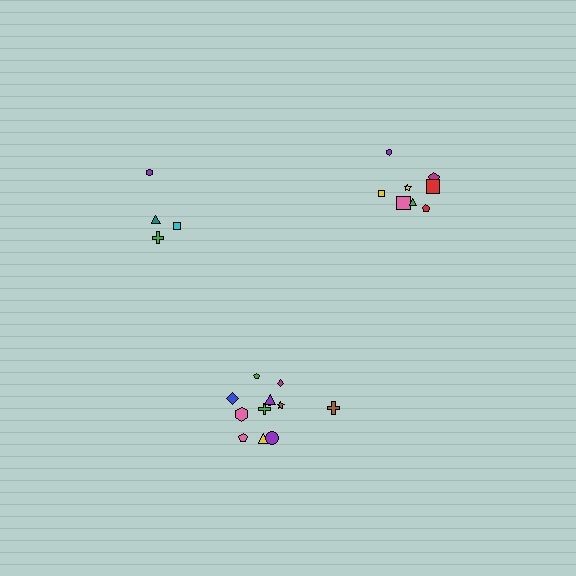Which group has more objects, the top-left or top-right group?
The top-right group.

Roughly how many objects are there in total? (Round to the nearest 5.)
Roughly 25 objects in total.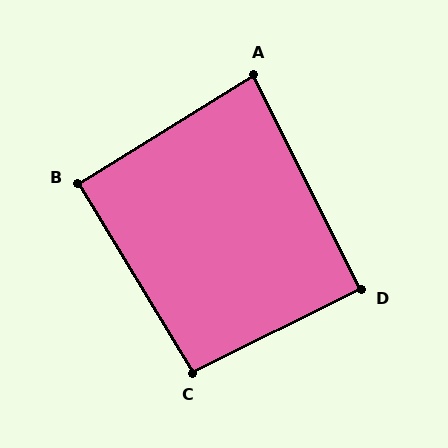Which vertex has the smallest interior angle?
A, at approximately 85 degrees.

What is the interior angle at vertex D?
Approximately 90 degrees (approximately right).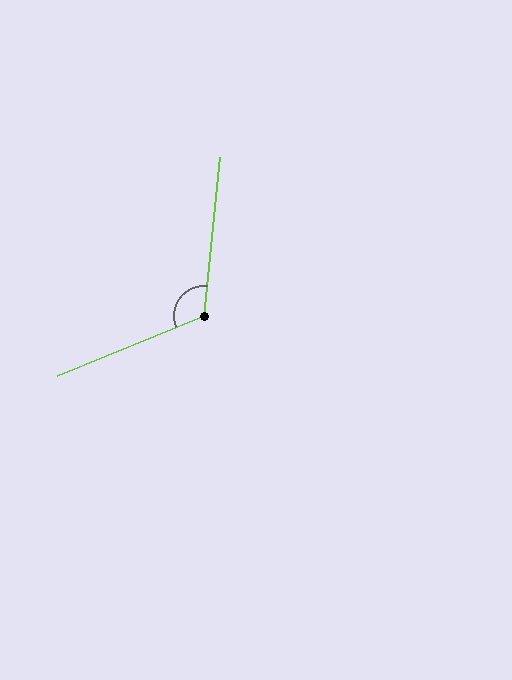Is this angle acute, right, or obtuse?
It is obtuse.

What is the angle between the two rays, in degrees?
Approximately 118 degrees.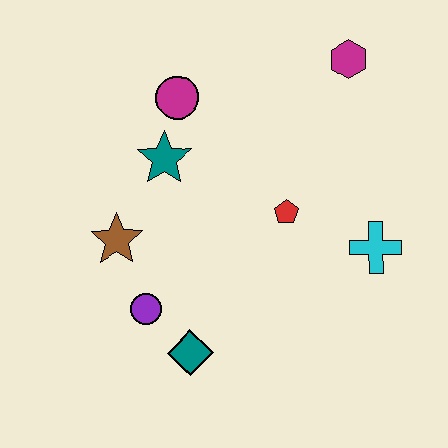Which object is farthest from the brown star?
The magenta hexagon is farthest from the brown star.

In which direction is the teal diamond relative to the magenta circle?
The teal diamond is below the magenta circle.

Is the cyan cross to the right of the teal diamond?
Yes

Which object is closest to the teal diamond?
The purple circle is closest to the teal diamond.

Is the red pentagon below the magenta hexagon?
Yes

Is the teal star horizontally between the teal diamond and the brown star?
Yes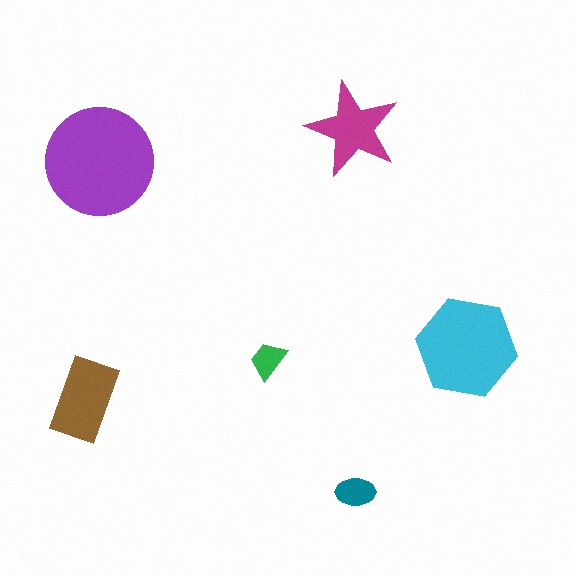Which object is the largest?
The purple circle.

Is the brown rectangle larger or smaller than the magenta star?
Larger.